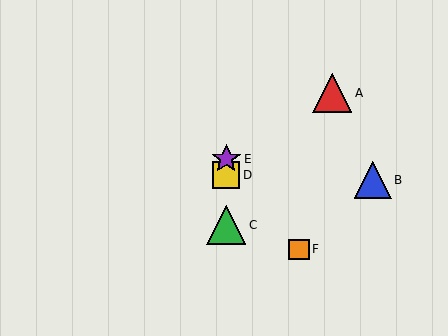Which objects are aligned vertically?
Objects C, D, E are aligned vertically.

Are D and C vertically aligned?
Yes, both are at x≈226.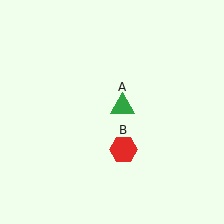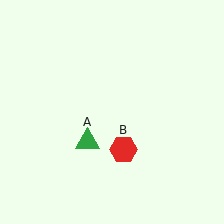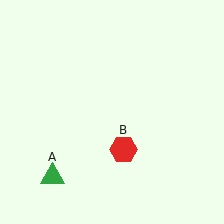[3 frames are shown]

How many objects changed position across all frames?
1 object changed position: green triangle (object A).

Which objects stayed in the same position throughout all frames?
Red hexagon (object B) remained stationary.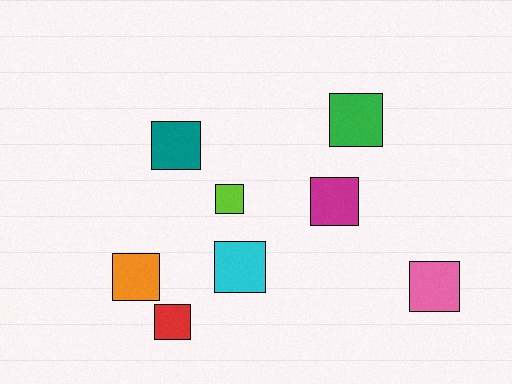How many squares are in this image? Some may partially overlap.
There are 8 squares.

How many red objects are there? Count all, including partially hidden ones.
There is 1 red object.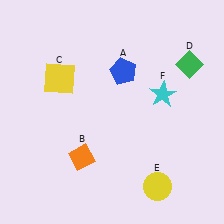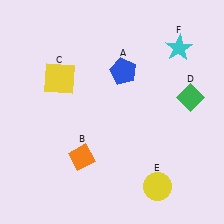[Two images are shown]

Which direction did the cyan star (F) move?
The cyan star (F) moved up.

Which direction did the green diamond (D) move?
The green diamond (D) moved down.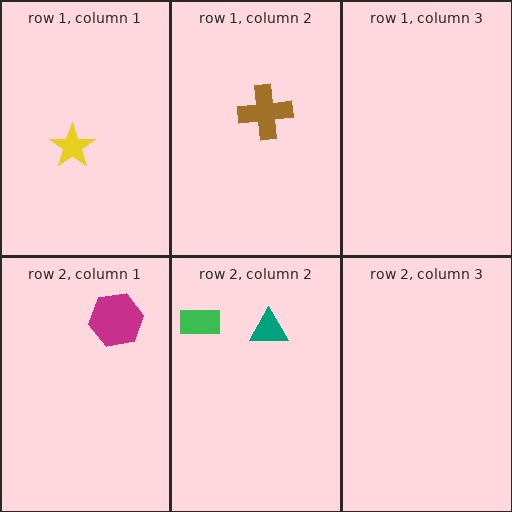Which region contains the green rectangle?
The row 2, column 2 region.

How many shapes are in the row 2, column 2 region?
2.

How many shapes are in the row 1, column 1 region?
1.